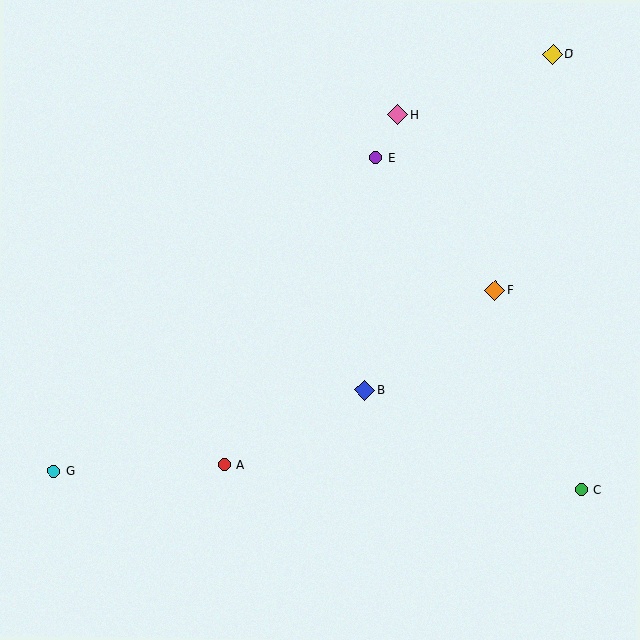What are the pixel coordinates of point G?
Point G is at (54, 471).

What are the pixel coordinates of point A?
Point A is at (224, 465).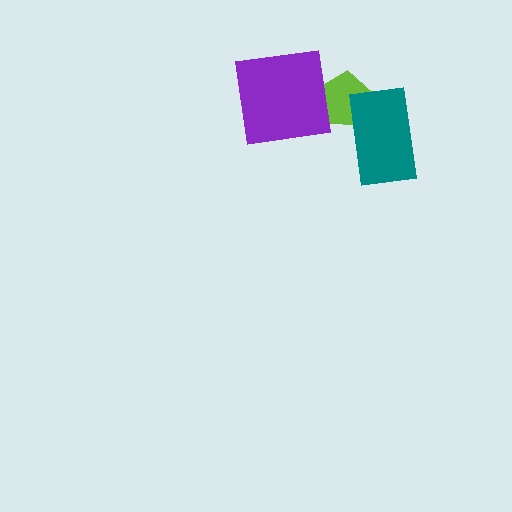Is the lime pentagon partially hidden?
Yes, it is partially covered by another shape.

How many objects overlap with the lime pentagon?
2 objects overlap with the lime pentagon.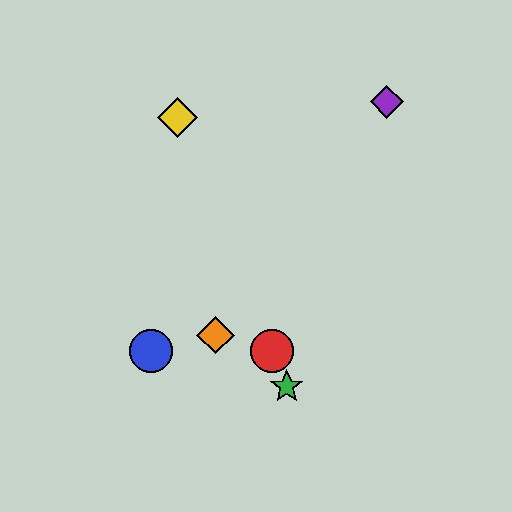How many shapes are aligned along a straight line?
3 shapes (the red circle, the green star, the yellow diamond) are aligned along a straight line.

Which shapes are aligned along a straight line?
The red circle, the green star, the yellow diamond are aligned along a straight line.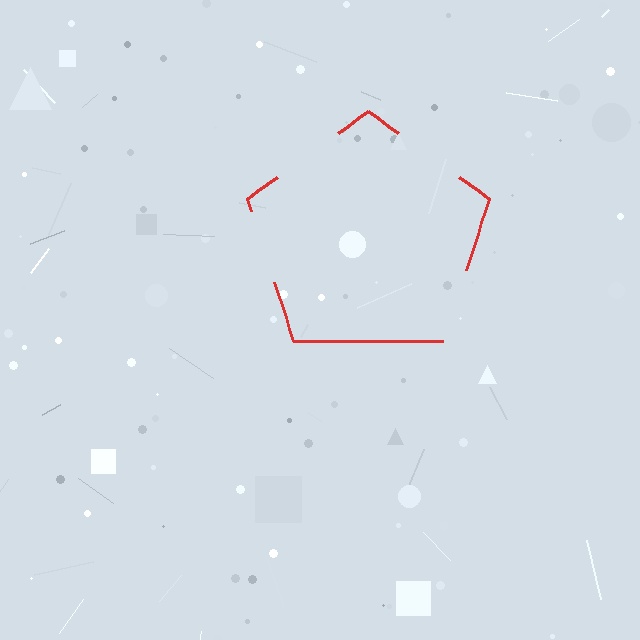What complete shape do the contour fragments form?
The contour fragments form a pentagon.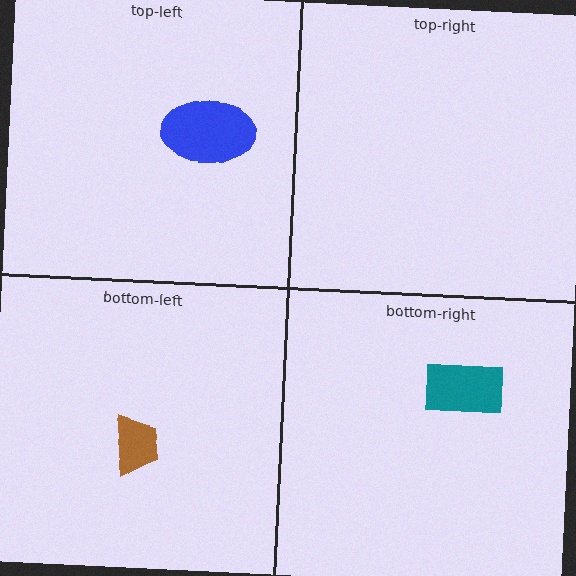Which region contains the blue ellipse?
The top-left region.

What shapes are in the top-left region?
The blue ellipse.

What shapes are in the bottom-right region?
The teal rectangle.